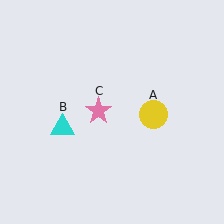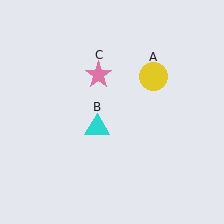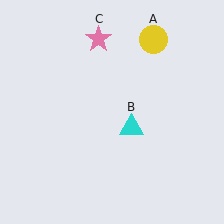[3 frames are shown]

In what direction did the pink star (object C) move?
The pink star (object C) moved up.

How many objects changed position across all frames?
3 objects changed position: yellow circle (object A), cyan triangle (object B), pink star (object C).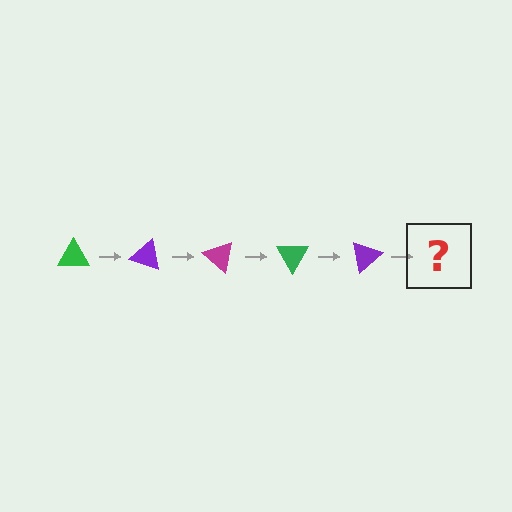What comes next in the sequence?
The next element should be a magenta triangle, rotated 100 degrees from the start.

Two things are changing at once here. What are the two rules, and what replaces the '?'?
The two rules are that it rotates 20 degrees each step and the color cycles through green, purple, and magenta. The '?' should be a magenta triangle, rotated 100 degrees from the start.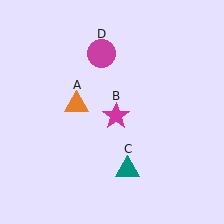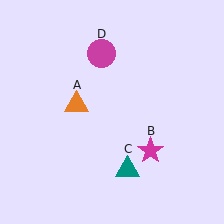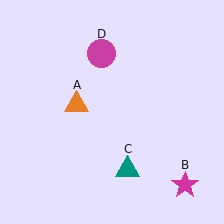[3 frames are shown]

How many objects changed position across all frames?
1 object changed position: magenta star (object B).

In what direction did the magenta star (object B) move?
The magenta star (object B) moved down and to the right.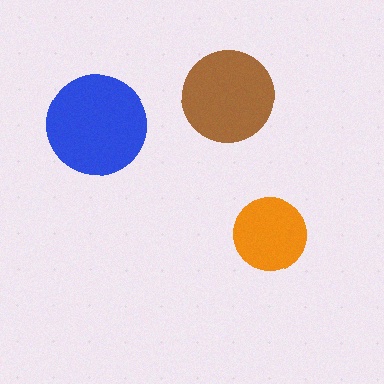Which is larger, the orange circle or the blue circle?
The blue one.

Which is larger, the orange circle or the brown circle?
The brown one.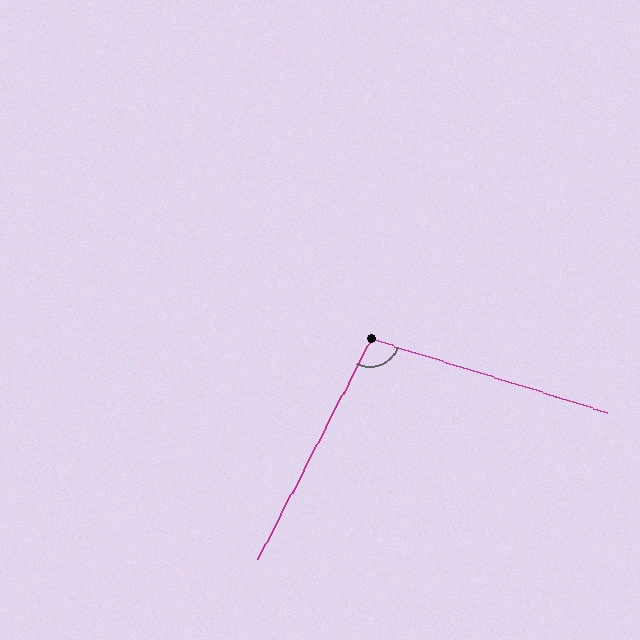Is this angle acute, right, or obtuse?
It is obtuse.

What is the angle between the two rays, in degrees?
Approximately 100 degrees.